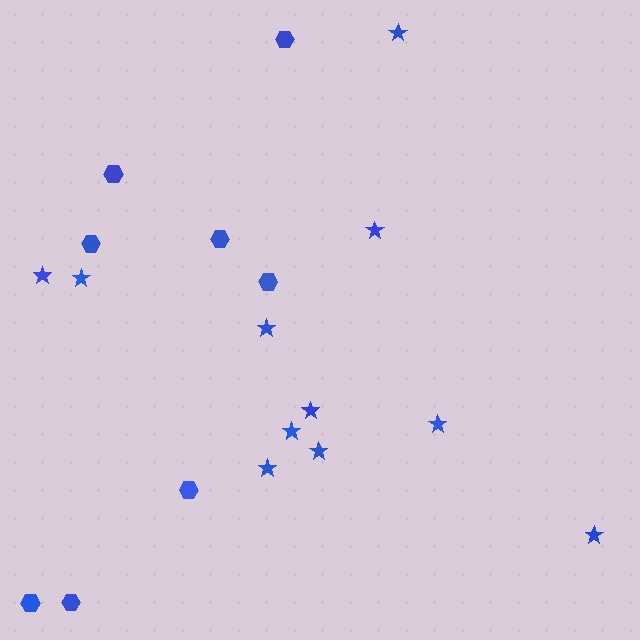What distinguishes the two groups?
There are 2 groups: one group of stars (11) and one group of hexagons (8).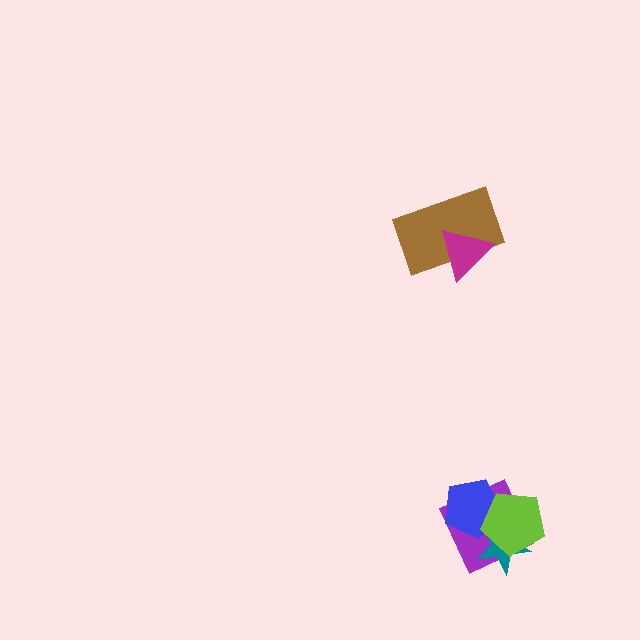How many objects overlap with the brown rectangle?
1 object overlaps with the brown rectangle.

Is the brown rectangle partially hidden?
Yes, it is partially covered by another shape.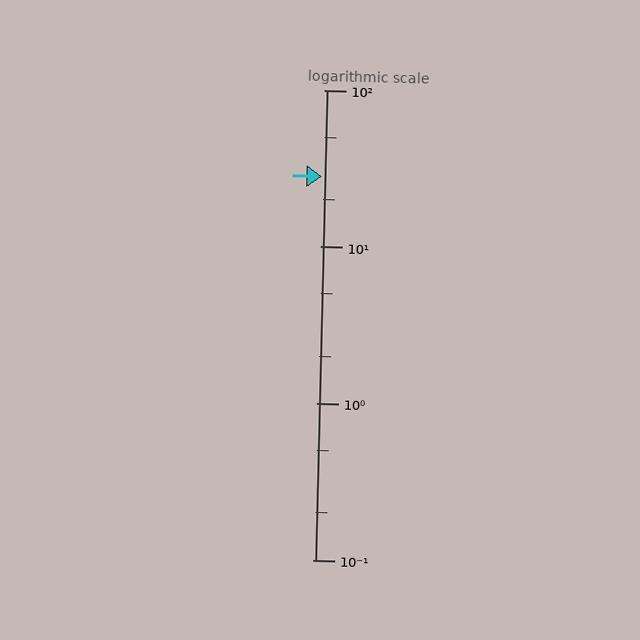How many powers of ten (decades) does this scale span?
The scale spans 3 decades, from 0.1 to 100.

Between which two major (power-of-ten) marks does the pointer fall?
The pointer is between 10 and 100.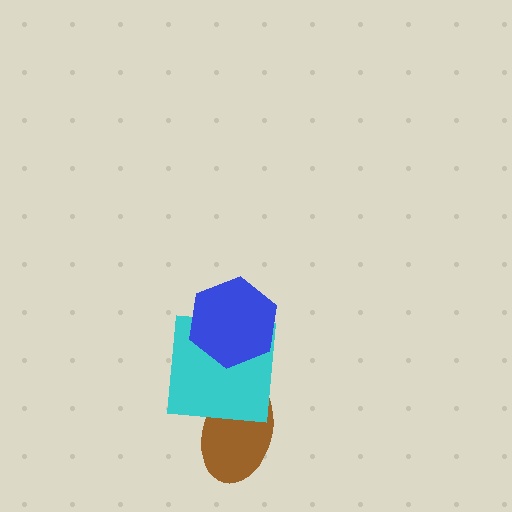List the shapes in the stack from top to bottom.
From top to bottom: the blue hexagon, the cyan square, the brown ellipse.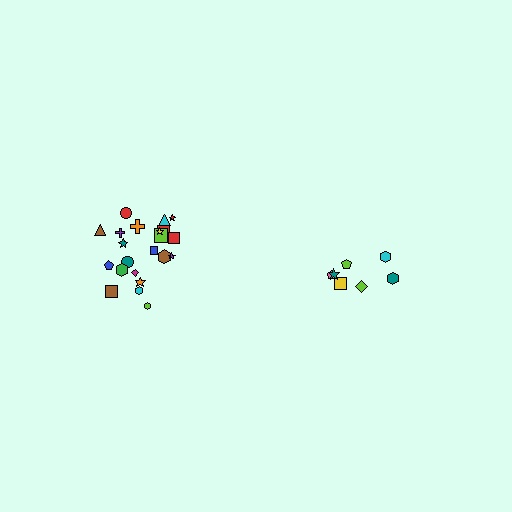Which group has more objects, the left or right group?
The left group.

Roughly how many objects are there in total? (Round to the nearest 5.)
Roughly 30 objects in total.